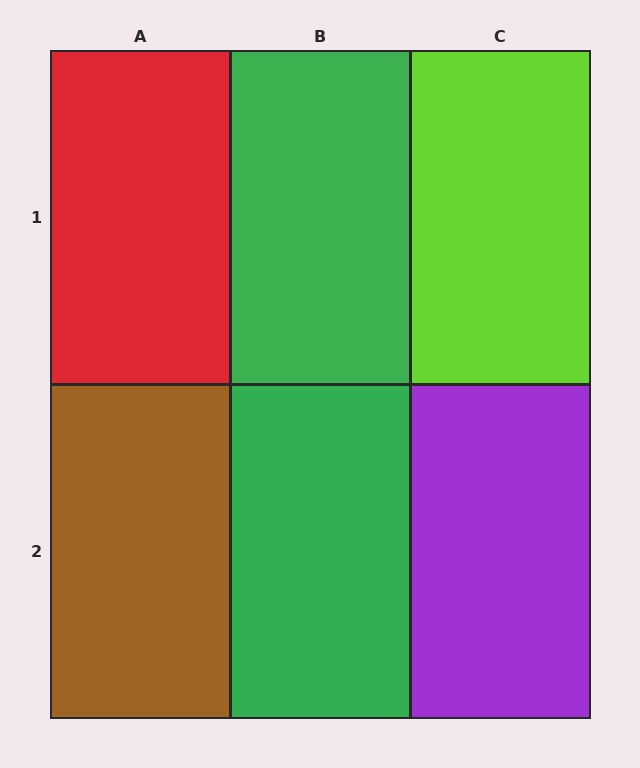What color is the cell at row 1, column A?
Red.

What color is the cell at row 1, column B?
Green.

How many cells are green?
2 cells are green.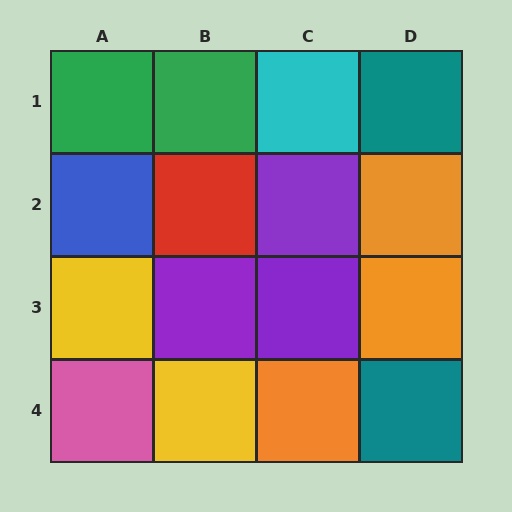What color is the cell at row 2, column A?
Blue.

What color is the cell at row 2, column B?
Red.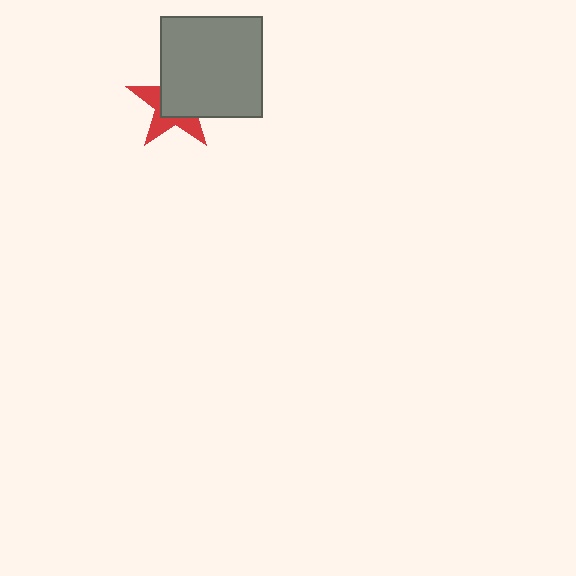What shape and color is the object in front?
The object in front is a gray square.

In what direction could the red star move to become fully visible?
The red star could move toward the lower-left. That would shift it out from behind the gray square entirely.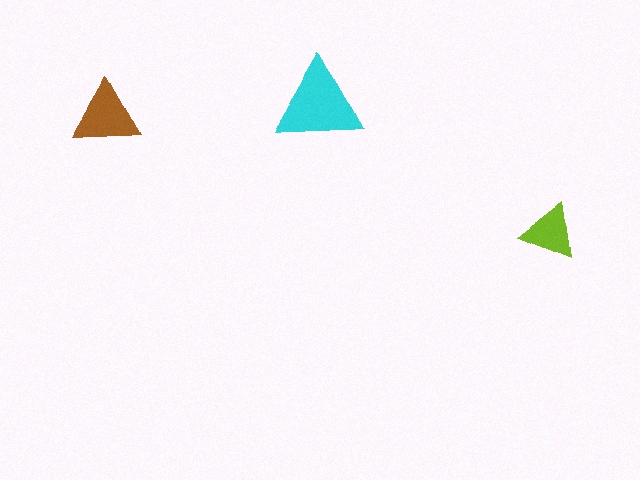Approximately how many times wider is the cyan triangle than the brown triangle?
About 1.5 times wider.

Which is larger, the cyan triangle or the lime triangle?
The cyan one.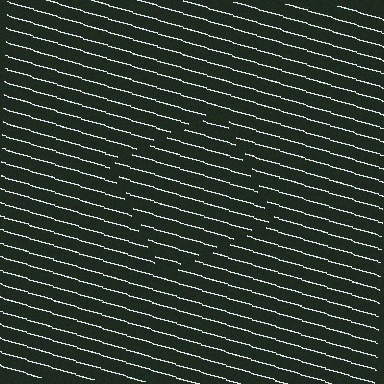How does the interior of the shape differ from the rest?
The interior of the shape contains the same grating, shifted by half a period — the contour is defined by the phase discontinuity where line-ends from the inner and outer gratings abut.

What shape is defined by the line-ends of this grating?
An illusory square. The interior of the shape contains the same grating, shifted by half a period — the contour is defined by the phase discontinuity where line-ends from the inner and outer gratings abut.